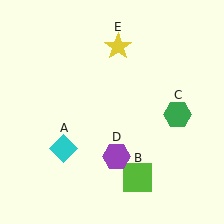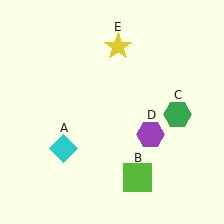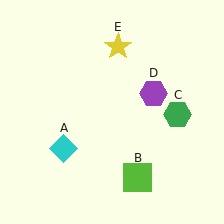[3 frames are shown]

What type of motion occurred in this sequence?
The purple hexagon (object D) rotated counterclockwise around the center of the scene.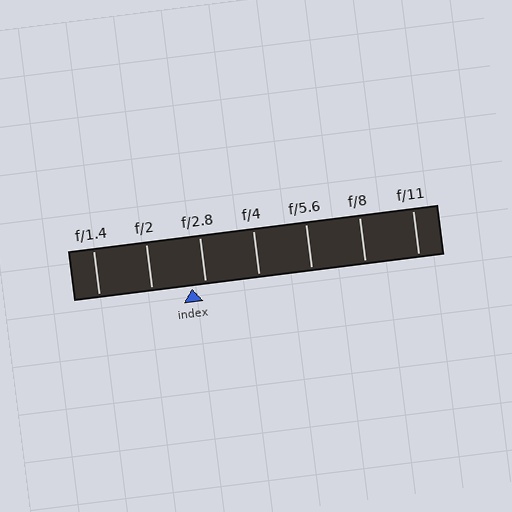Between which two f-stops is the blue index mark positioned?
The index mark is between f/2 and f/2.8.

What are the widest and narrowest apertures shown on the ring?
The widest aperture shown is f/1.4 and the narrowest is f/11.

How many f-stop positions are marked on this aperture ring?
There are 7 f-stop positions marked.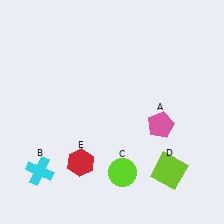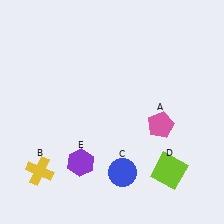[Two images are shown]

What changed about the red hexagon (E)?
In Image 1, E is red. In Image 2, it changed to purple.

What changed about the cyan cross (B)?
In Image 1, B is cyan. In Image 2, it changed to yellow.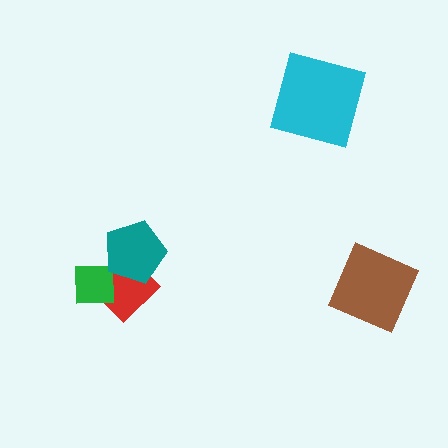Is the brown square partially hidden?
No, no other shape covers it.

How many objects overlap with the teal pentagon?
2 objects overlap with the teal pentagon.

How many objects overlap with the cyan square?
0 objects overlap with the cyan square.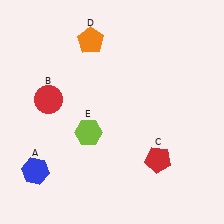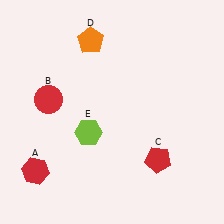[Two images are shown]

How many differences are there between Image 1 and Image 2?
There is 1 difference between the two images.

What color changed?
The hexagon (A) changed from blue in Image 1 to red in Image 2.